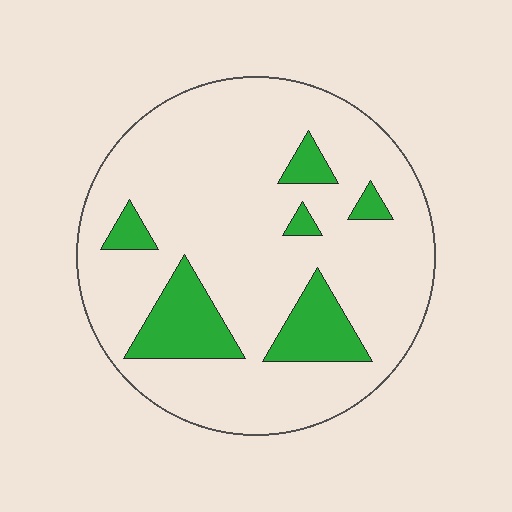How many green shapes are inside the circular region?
6.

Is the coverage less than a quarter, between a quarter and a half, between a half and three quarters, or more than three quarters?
Less than a quarter.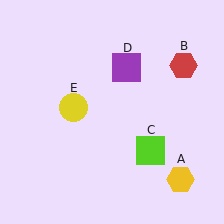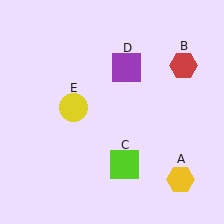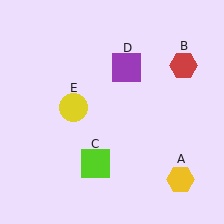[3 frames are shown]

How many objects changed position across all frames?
1 object changed position: lime square (object C).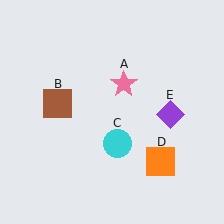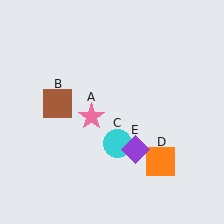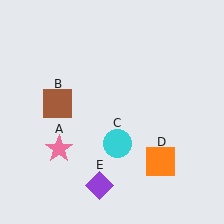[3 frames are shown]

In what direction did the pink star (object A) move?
The pink star (object A) moved down and to the left.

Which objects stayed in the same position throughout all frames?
Brown square (object B) and cyan circle (object C) and orange square (object D) remained stationary.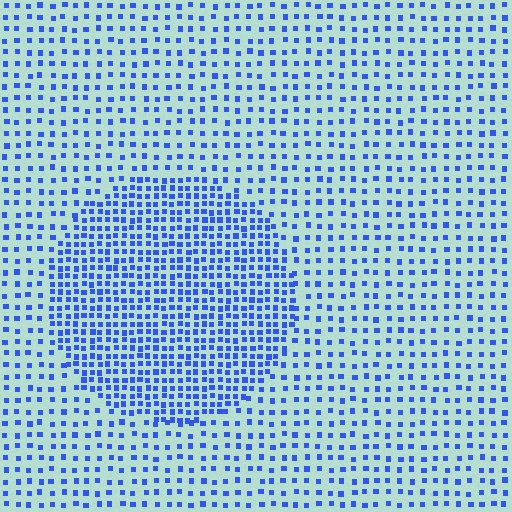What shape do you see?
I see a circle.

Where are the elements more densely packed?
The elements are more densely packed inside the circle boundary.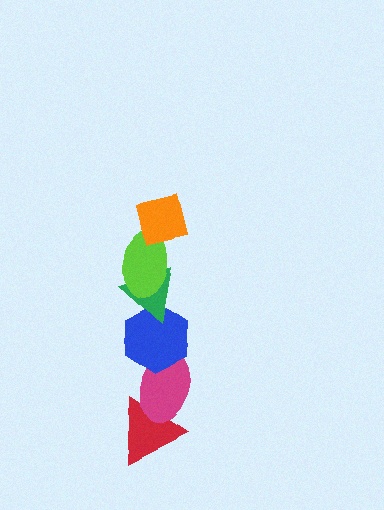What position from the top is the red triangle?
The red triangle is 6th from the top.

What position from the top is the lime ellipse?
The lime ellipse is 2nd from the top.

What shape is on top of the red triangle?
The magenta ellipse is on top of the red triangle.